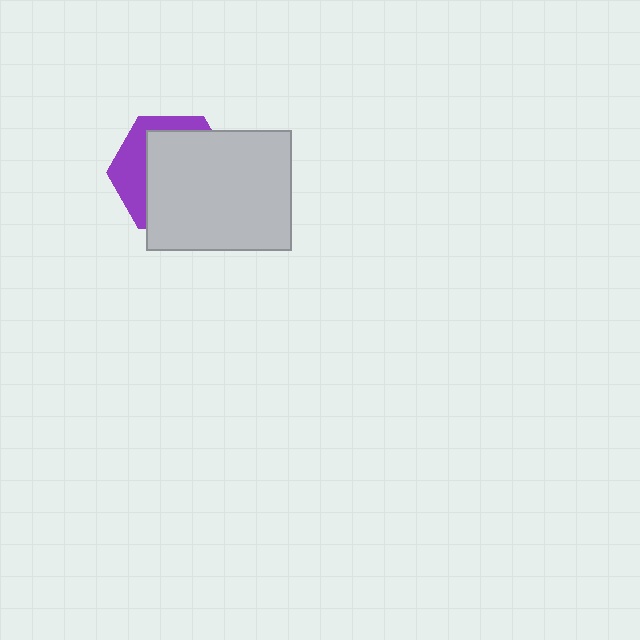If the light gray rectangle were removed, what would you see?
You would see the complete purple hexagon.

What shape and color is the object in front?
The object in front is a light gray rectangle.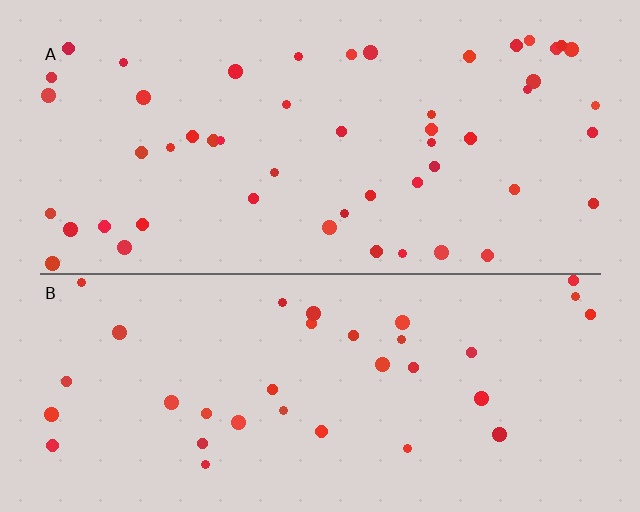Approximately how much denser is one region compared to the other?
Approximately 1.5× — region A over region B.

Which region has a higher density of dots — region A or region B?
A (the top).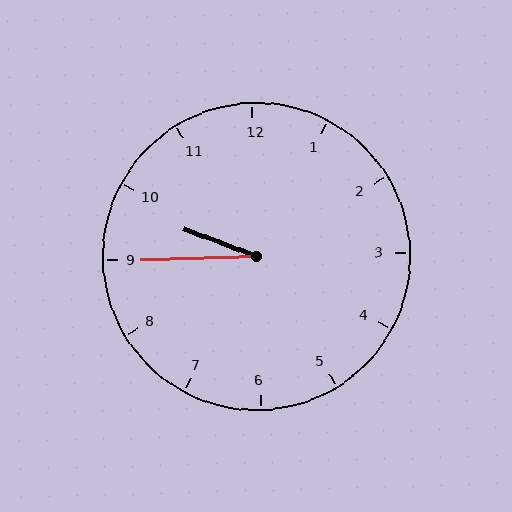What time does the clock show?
9:45.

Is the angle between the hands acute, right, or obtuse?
It is acute.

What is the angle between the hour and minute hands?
Approximately 22 degrees.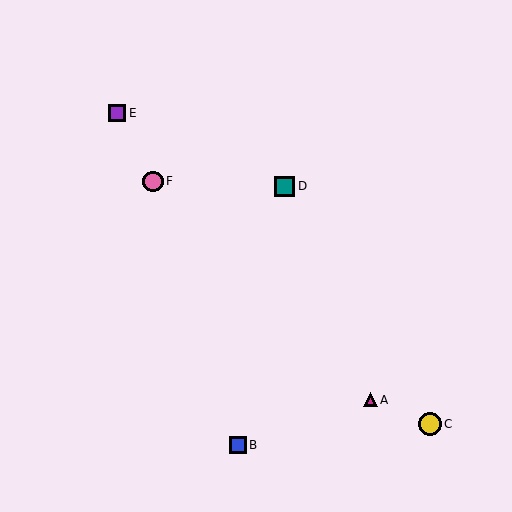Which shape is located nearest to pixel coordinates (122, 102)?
The purple square (labeled E) at (117, 113) is nearest to that location.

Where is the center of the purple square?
The center of the purple square is at (117, 113).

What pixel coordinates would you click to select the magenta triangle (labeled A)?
Click at (371, 400) to select the magenta triangle A.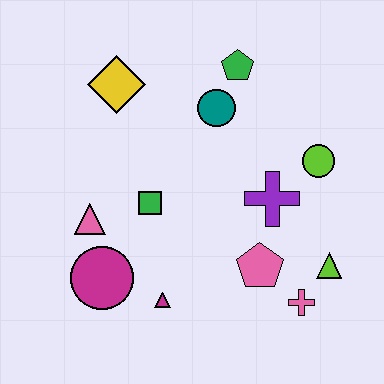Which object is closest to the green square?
The pink triangle is closest to the green square.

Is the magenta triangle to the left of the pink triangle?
No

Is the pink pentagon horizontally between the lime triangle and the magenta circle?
Yes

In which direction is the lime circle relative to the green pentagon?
The lime circle is below the green pentagon.